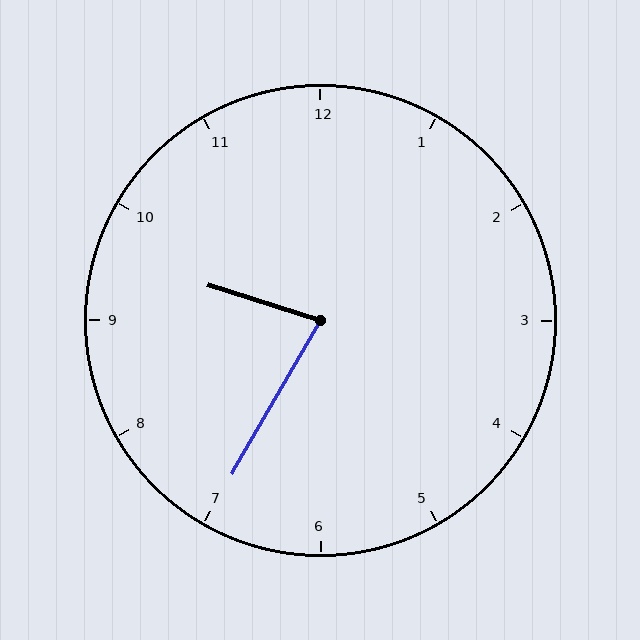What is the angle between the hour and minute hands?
Approximately 78 degrees.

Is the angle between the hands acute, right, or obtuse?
It is acute.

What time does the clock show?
9:35.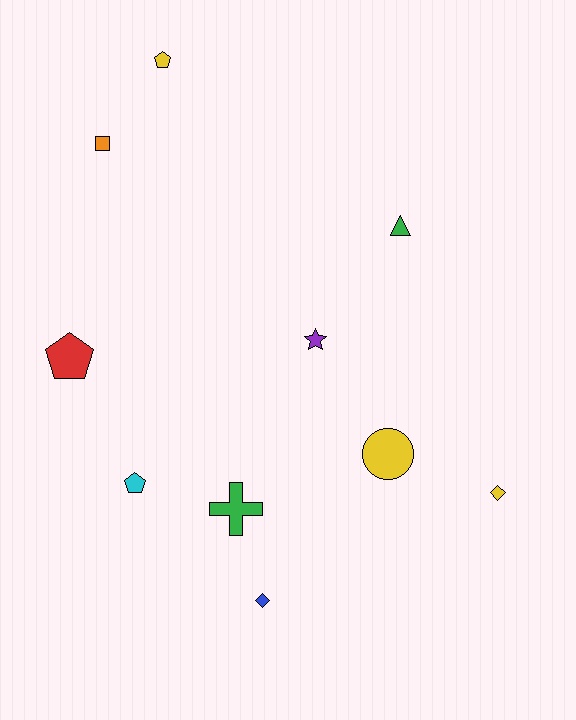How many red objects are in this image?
There is 1 red object.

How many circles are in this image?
There is 1 circle.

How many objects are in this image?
There are 10 objects.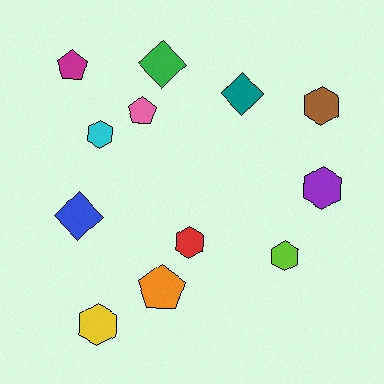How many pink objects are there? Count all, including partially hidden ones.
There is 1 pink object.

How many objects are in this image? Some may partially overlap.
There are 12 objects.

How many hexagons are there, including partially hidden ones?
There are 6 hexagons.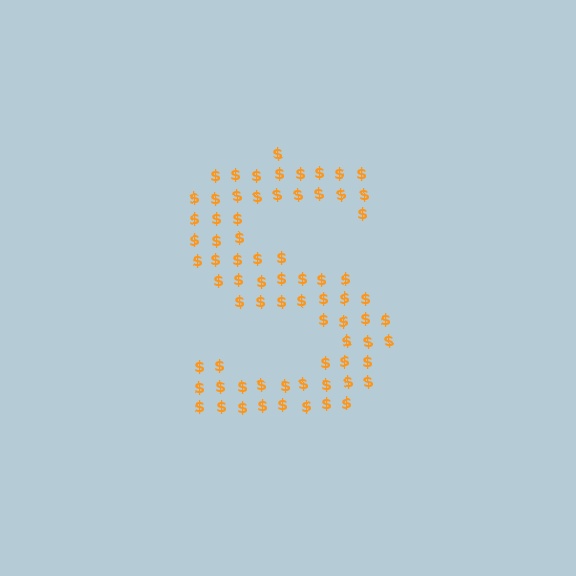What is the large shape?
The large shape is the letter S.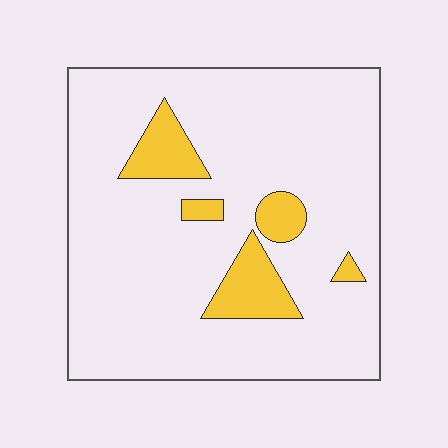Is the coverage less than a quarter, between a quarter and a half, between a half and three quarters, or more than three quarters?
Less than a quarter.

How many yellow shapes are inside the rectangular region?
5.